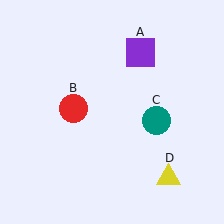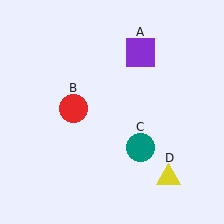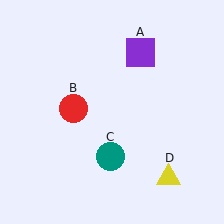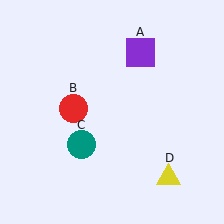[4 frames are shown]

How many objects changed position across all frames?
1 object changed position: teal circle (object C).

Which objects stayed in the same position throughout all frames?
Purple square (object A) and red circle (object B) and yellow triangle (object D) remained stationary.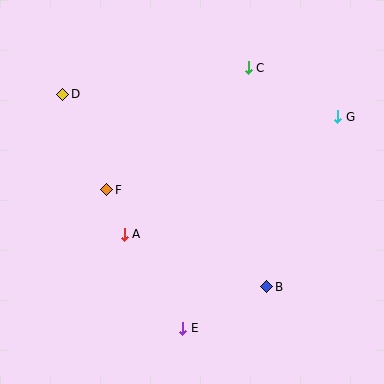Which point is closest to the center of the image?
Point A at (124, 235) is closest to the center.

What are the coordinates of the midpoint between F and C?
The midpoint between F and C is at (178, 129).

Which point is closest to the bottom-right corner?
Point B is closest to the bottom-right corner.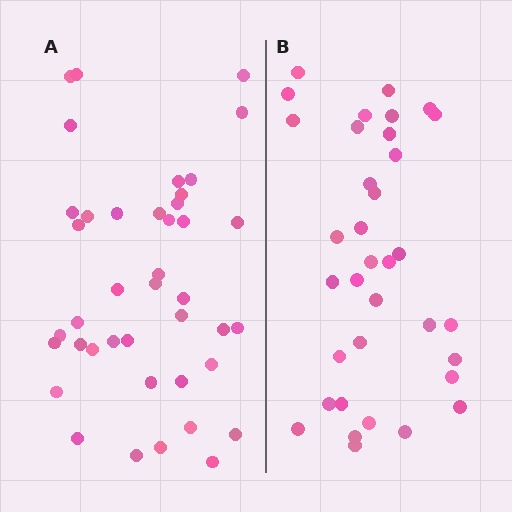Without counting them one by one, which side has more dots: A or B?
Region A (the left region) has more dots.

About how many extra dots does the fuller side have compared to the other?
Region A has about 6 more dots than region B.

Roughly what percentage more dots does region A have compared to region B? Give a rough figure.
About 15% more.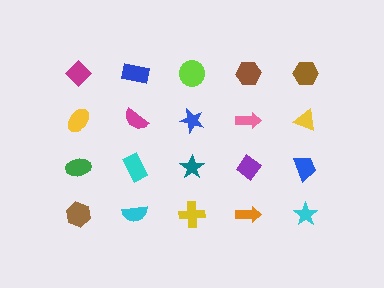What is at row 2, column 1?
A yellow ellipse.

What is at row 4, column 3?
A yellow cross.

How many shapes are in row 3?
5 shapes.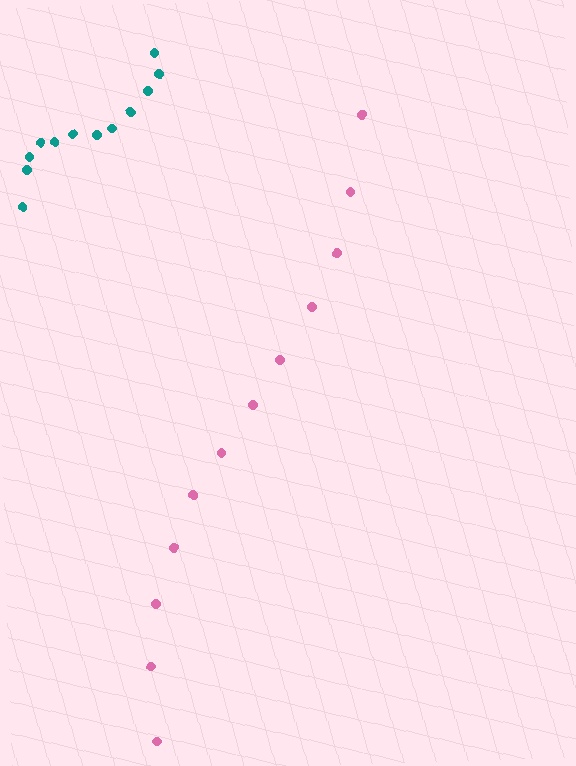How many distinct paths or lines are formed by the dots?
There are 2 distinct paths.